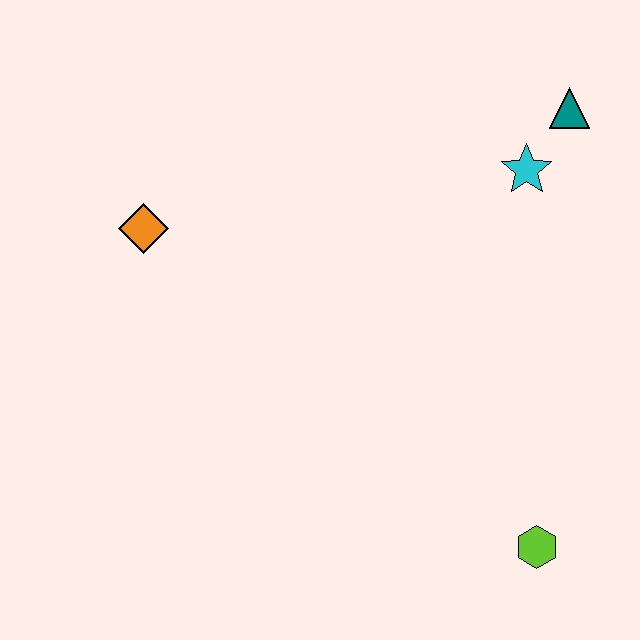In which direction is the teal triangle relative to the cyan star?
The teal triangle is above the cyan star.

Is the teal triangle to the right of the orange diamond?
Yes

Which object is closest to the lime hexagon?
The cyan star is closest to the lime hexagon.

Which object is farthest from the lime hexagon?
The orange diamond is farthest from the lime hexagon.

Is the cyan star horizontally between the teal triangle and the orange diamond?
Yes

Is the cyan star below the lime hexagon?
No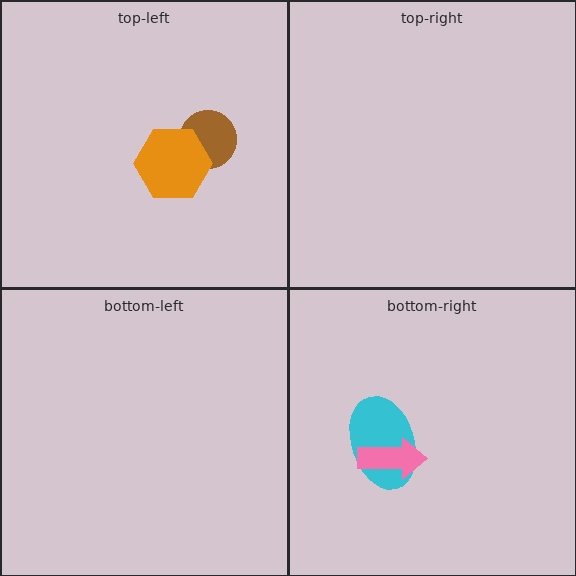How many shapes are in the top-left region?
2.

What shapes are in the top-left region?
The brown circle, the orange hexagon.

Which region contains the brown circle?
The top-left region.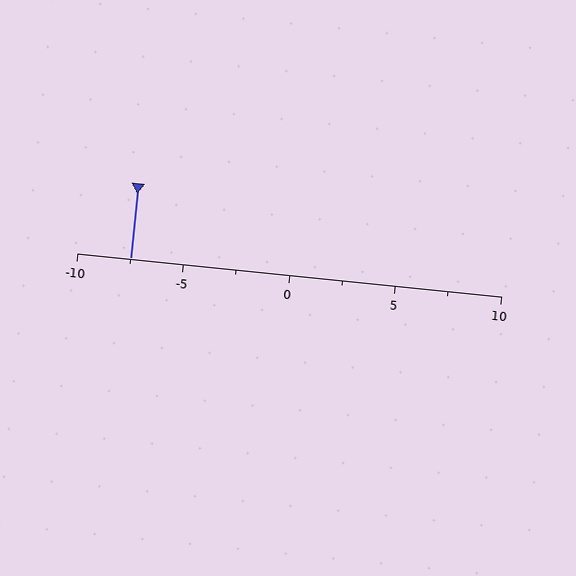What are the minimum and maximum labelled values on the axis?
The axis runs from -10 to 10.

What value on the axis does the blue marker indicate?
The marker indicates approximately -7.5.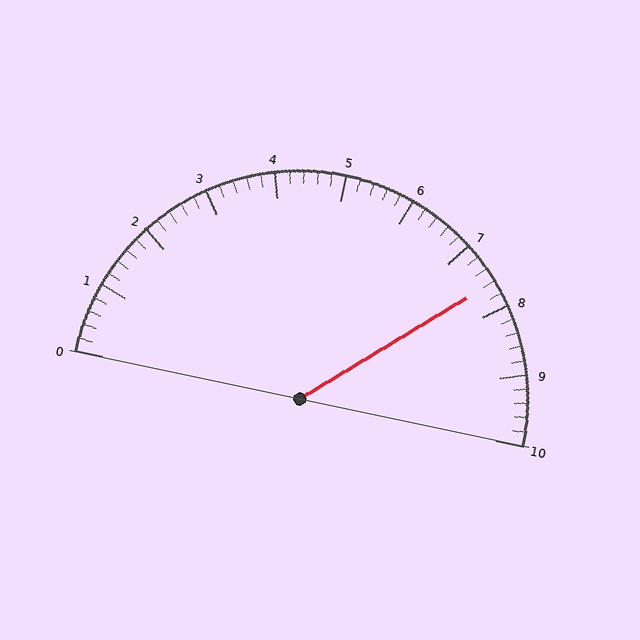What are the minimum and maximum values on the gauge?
The gauge ranges from 0 to 10.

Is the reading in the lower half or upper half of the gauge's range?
The reading is in the upper half of the range (0 to 10).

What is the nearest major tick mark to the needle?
The nearest major tick mark is 8.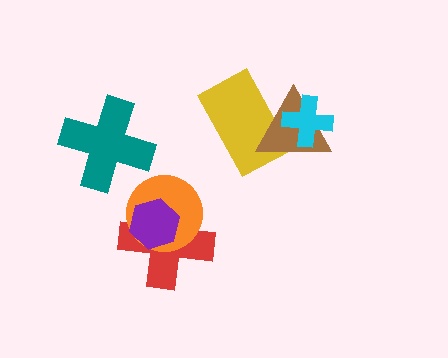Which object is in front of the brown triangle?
The cyan cross is in front of the brown triangle.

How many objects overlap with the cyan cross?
2 objects overlap with the cyan cross.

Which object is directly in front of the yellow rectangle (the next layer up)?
The brown triangle is directly in front of the yellow rectangle.